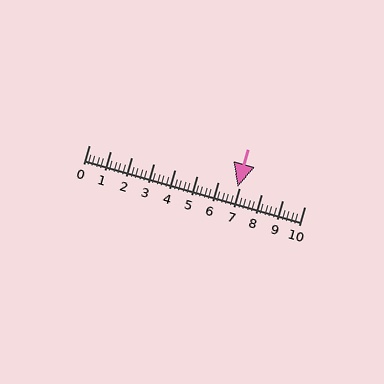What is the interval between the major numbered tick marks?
The major tick marks are spaced 1 units apart.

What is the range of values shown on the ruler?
The ruler shows values from 0 to 10.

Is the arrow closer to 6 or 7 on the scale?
The arrow is closer to 7.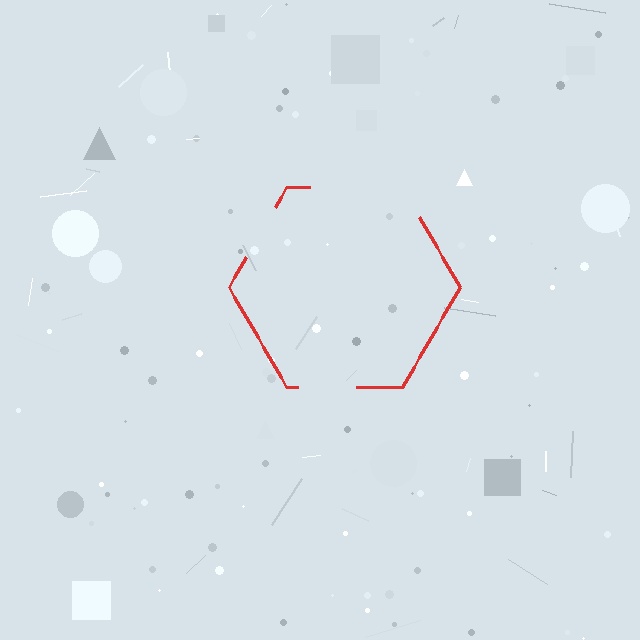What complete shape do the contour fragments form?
The contour fragments form a hexagon.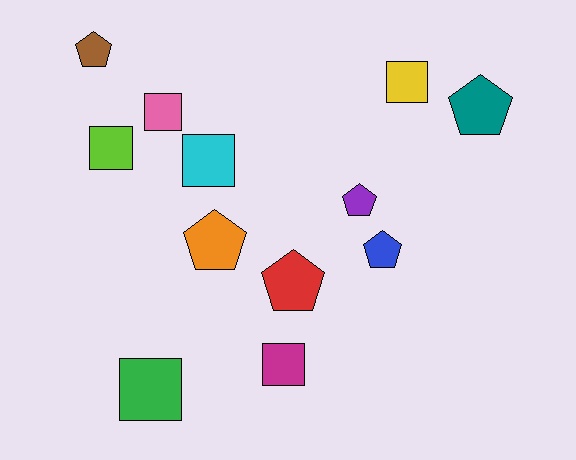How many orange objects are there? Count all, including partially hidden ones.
There is 1 orange object.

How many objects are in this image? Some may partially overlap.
There are 12 objects.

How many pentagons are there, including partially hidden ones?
There are 6 pentagons.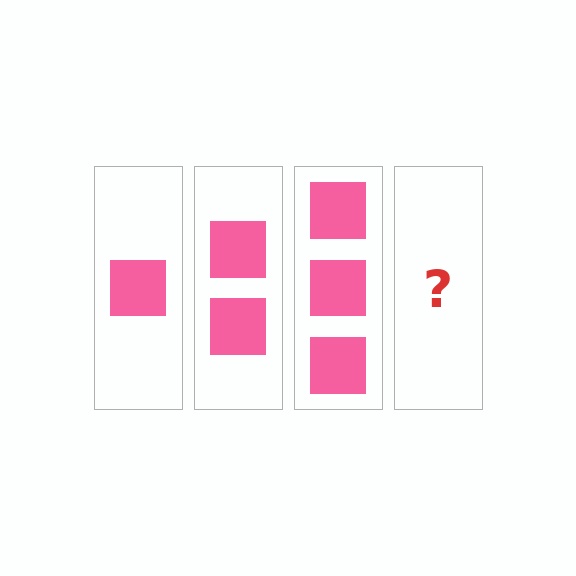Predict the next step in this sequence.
The next step is 4 squares.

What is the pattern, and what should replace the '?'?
The pattern is that each step adds one more square. The '?' should be 4 squares.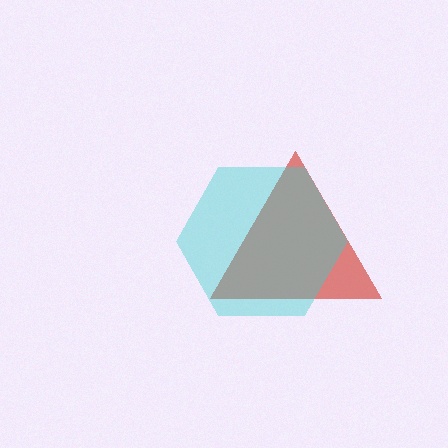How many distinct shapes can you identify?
There are 2 distinct shapes: a red triangle, a cyan hexagon.